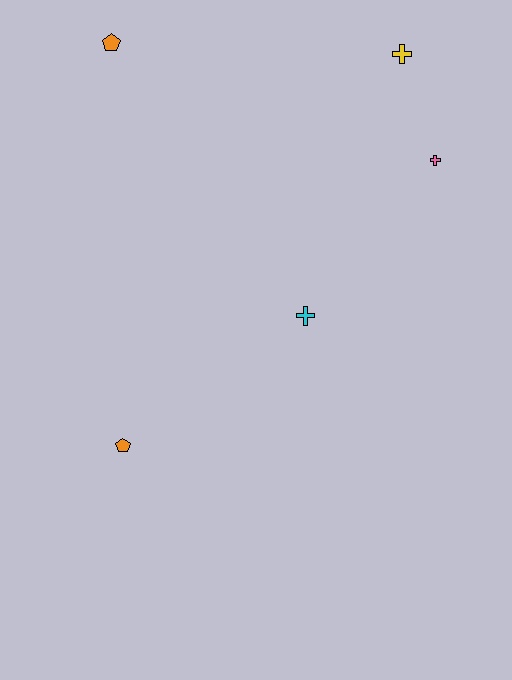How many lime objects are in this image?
There are no lime objects.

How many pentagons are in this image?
There are 2 pentagons.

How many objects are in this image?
There are 5 objects.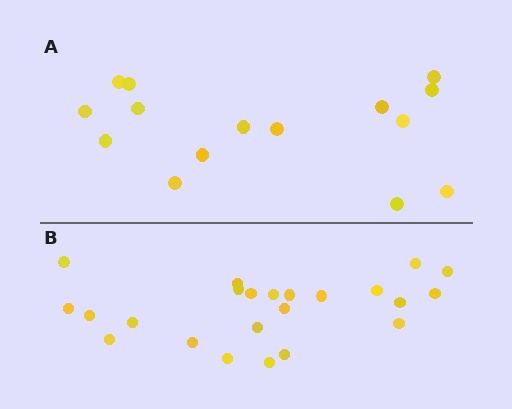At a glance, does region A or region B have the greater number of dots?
Region B (the bottom region) has more dots.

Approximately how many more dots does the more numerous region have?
Region B has roughly 8 or so more dots than region A.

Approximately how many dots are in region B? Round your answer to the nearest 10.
About 20 dots. (The exact count is 23, which rounds to 20.)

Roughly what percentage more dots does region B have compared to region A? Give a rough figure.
About 55% more.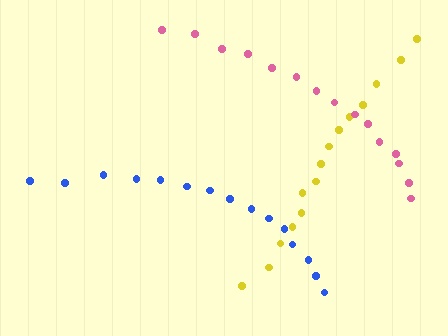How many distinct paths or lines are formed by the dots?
There are 3 distinct paths.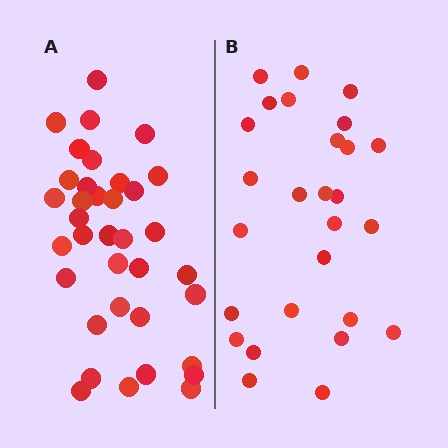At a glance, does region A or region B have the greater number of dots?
Region A (the left region) has more dots.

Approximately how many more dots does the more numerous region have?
Region A has roughly 8 or so more dots than region B.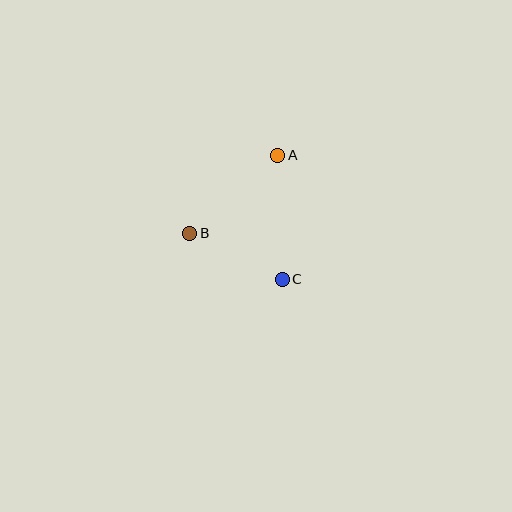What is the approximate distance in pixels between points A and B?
The distance between A and B is approximately 118 pixels.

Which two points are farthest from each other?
Points A and C are farthest from each other.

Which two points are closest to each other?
Points B and C are closest to each other.